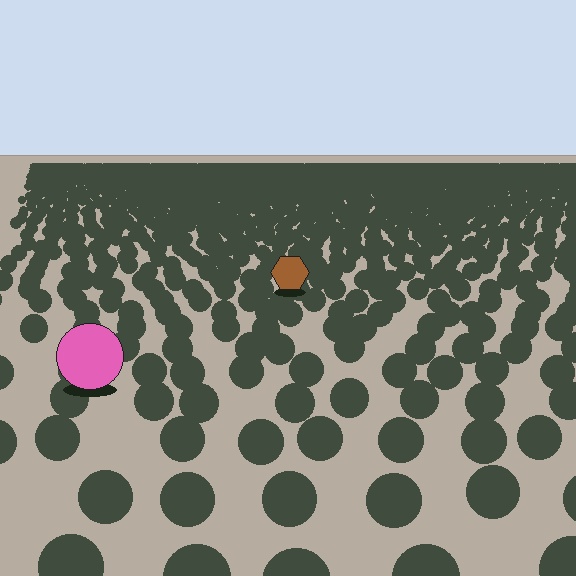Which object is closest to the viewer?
The pink circle is closest. The texture marks near it are larger and more spread out.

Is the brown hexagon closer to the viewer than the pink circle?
No. The pink circle is closer — you can tell from the texture gradient: the ground texture is coarser near it.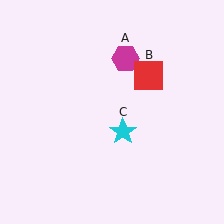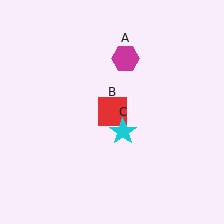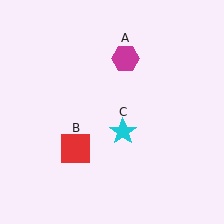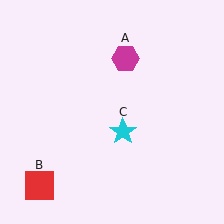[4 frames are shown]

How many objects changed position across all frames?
1 object changed position: red square (object B).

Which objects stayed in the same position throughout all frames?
Magenta hexagon (object A) and cyan star (object C) remained stationary.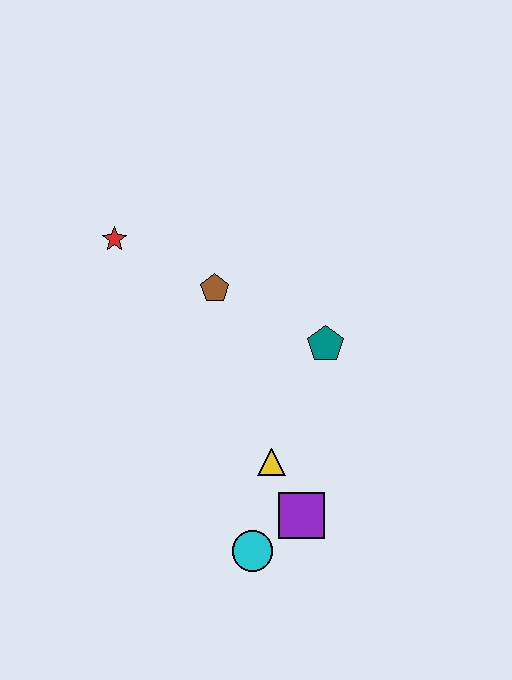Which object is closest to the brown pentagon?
The red star is closest to the brown pentagon.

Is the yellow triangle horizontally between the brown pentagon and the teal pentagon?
Yes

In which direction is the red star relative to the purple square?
The red star is above the purple square.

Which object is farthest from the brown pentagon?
The cyan circle is farthest from the brown pentagon.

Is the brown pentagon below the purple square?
No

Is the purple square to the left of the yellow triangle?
No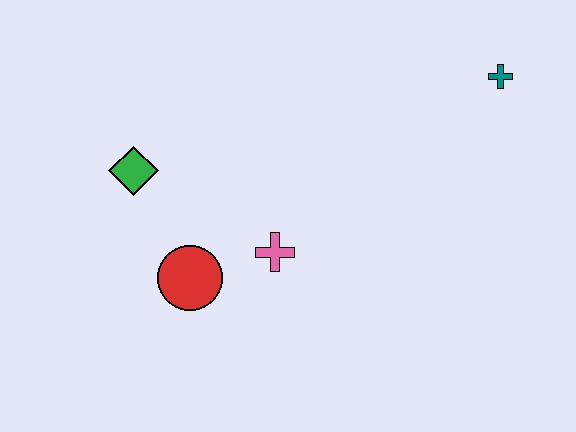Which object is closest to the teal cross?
The pink cross is closest to the teal cross.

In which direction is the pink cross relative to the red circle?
The pink cross is to the right of the red circle.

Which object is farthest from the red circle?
The teal cross is farthest from the red circle.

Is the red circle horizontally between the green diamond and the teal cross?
Yes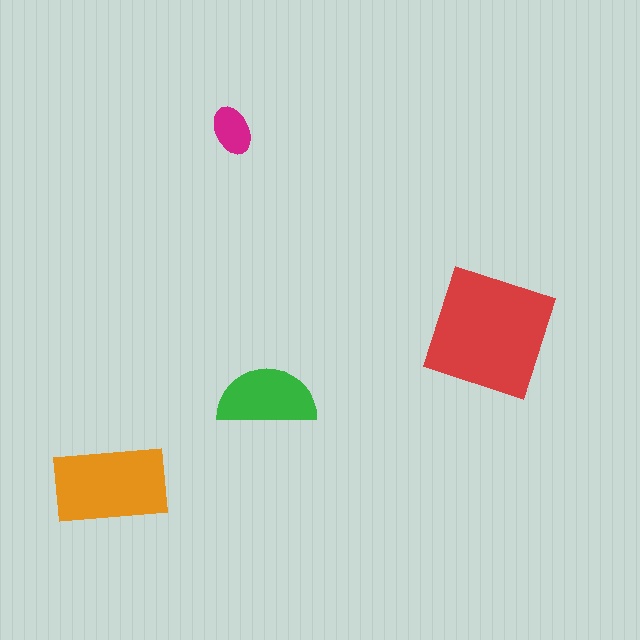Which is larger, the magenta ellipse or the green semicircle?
The green semicircle.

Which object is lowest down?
The orange rectangle is bottommost.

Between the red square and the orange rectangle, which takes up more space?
The red square.